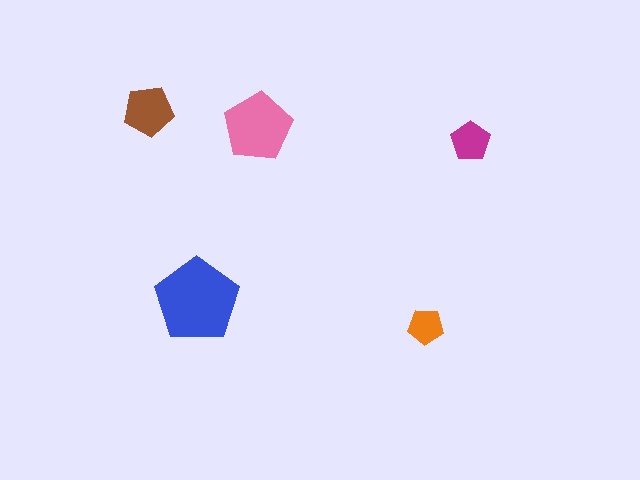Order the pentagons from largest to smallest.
the blue one, the pink one, the brown one, the magenta one, the orange one.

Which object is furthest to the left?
The brown pentagon is leftmost.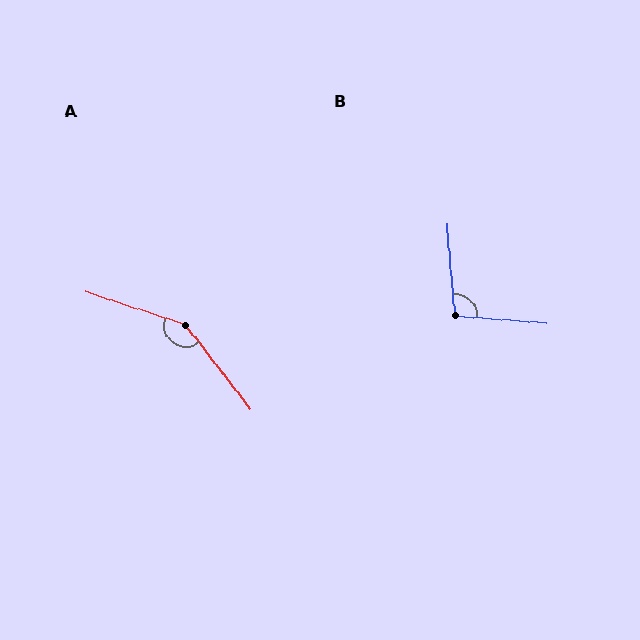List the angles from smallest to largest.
B (100°), A (146°).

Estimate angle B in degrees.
Approximately 100 degrees.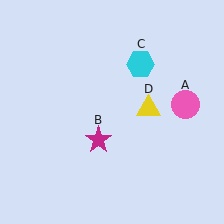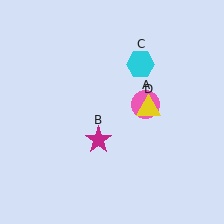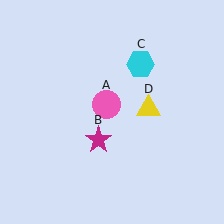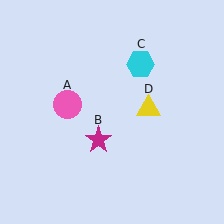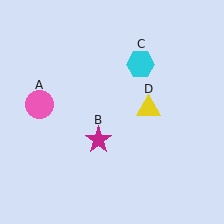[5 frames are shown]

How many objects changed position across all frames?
1 object changed position: pink circle (object A).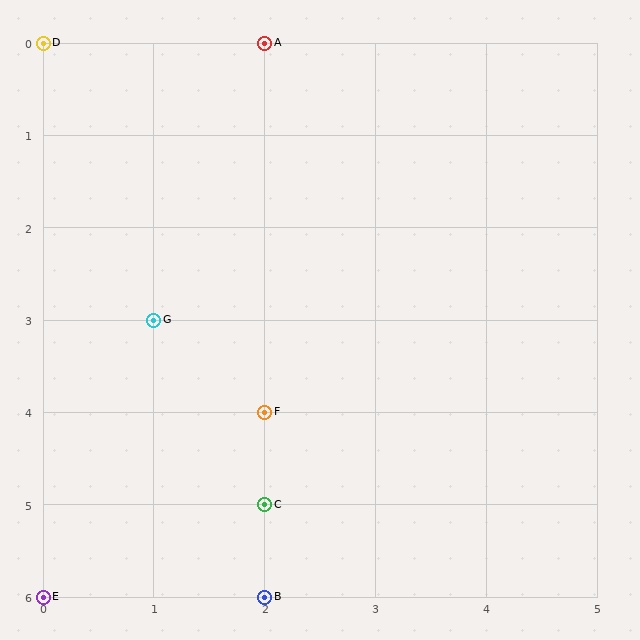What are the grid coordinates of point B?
Point B is at grid coordinates (2, 6).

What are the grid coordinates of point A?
Point A is at grid coordinates (2, 0).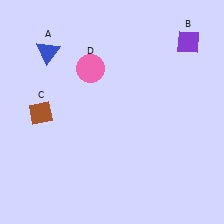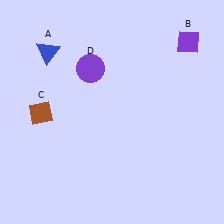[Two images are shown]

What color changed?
The circle (D) changed from pink in Image 1 to purple in Image 2.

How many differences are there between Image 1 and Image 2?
There is 1 difference between the two images.